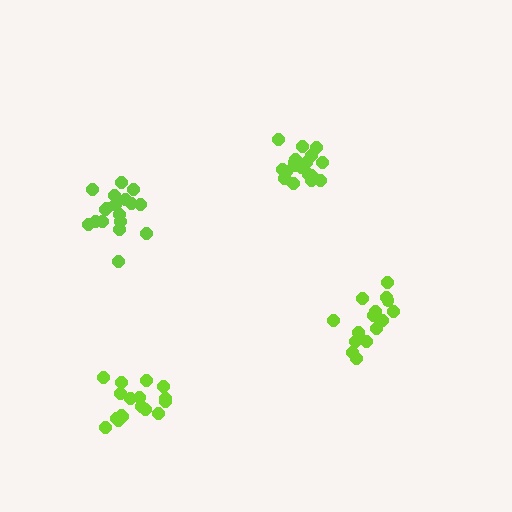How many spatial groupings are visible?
There are 4 spatial groupings.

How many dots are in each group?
Group 1: 17 dots, Group 2: 18 dots, Group 3: 18 dots, Group 4: 15 dots (68 total).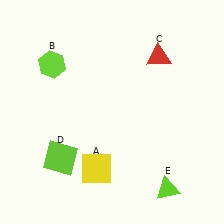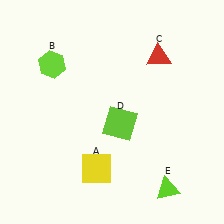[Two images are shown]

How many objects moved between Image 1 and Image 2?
1 object moved between the two images.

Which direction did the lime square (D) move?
The lime square (D) moved right.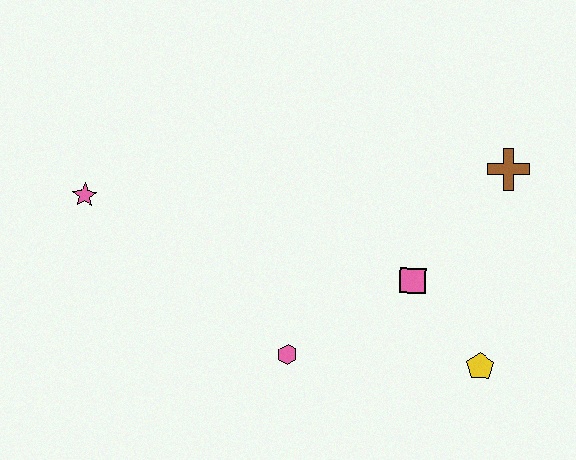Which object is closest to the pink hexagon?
The pink square is closest to the pink hexagon.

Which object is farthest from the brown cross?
The pink star is farthest from the brown cross.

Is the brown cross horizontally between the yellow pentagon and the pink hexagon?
No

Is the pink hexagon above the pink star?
No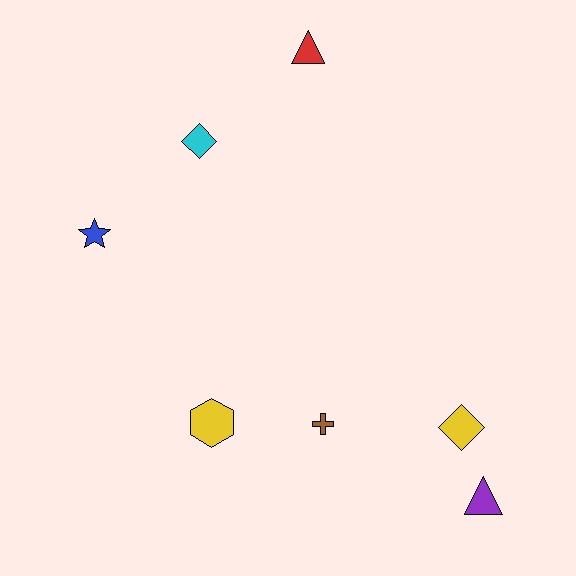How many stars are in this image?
There is 1 star.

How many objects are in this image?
There are 7 objects.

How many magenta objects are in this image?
There are no magenta objects.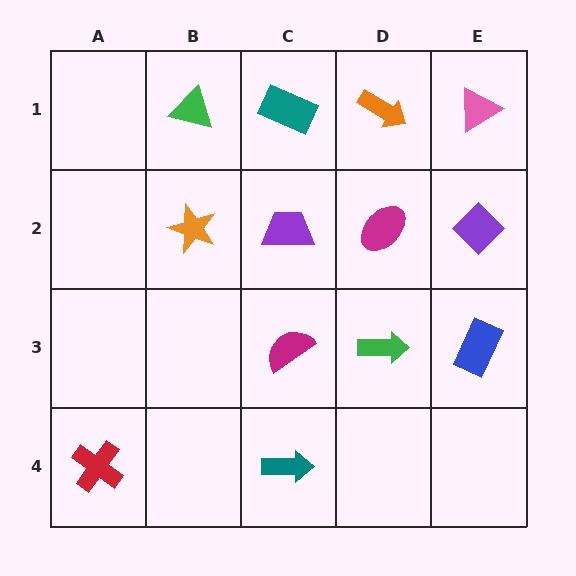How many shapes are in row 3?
3 shapes.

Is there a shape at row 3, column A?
No, that cell is empty.